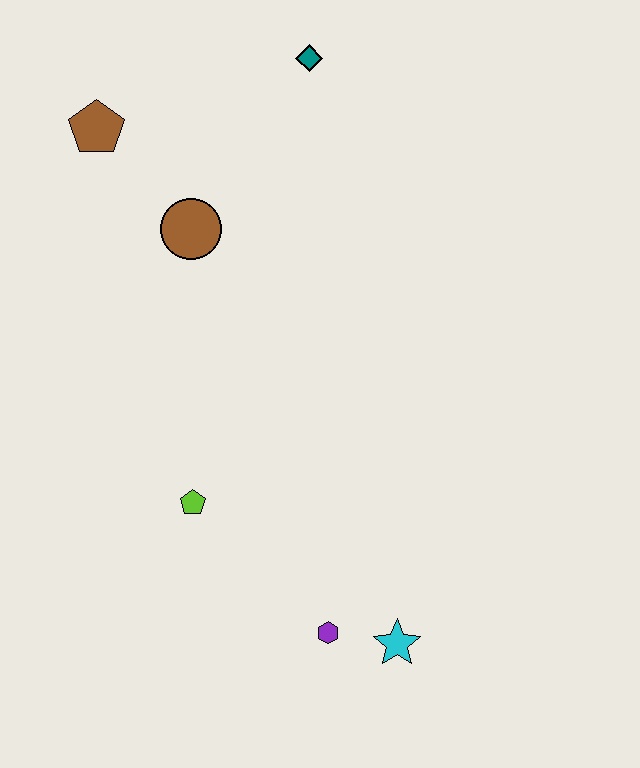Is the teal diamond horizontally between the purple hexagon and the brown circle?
Yes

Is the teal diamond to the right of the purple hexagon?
No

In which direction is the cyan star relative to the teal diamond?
The cyan star is below the teal diamond.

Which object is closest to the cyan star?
The purple hexagon is closest to the cyan star.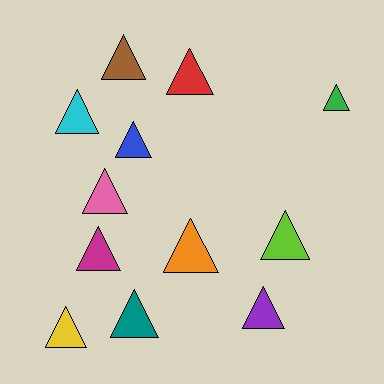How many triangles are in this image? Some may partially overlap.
There are 12 triangles.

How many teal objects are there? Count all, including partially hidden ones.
There is 1 teal object.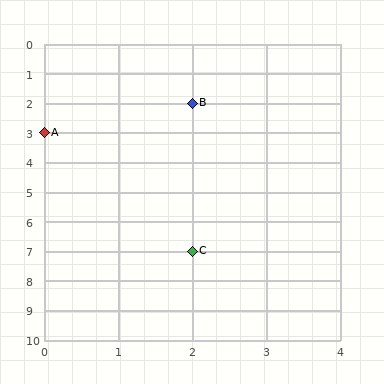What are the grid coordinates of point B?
Point B is at grid coordinates (2, 2).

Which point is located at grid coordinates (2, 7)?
Point C is at (2, 7).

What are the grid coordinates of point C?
Point C is at grid coordinates (2, 7).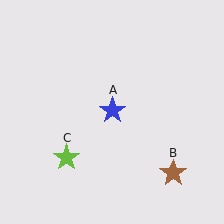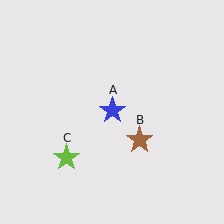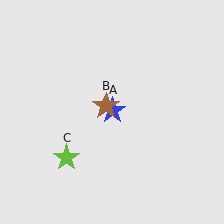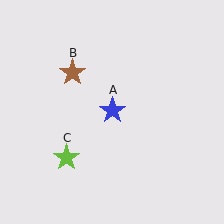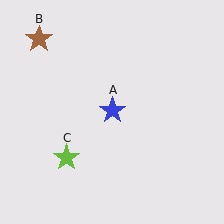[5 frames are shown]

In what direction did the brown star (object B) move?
The brown star (object B) moved up and to the left.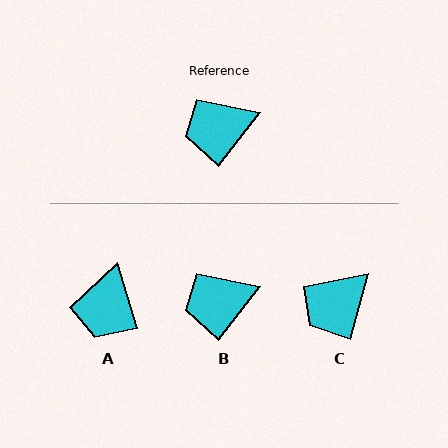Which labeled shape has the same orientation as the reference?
B.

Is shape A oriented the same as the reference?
No, it is off by about 55 degrees.